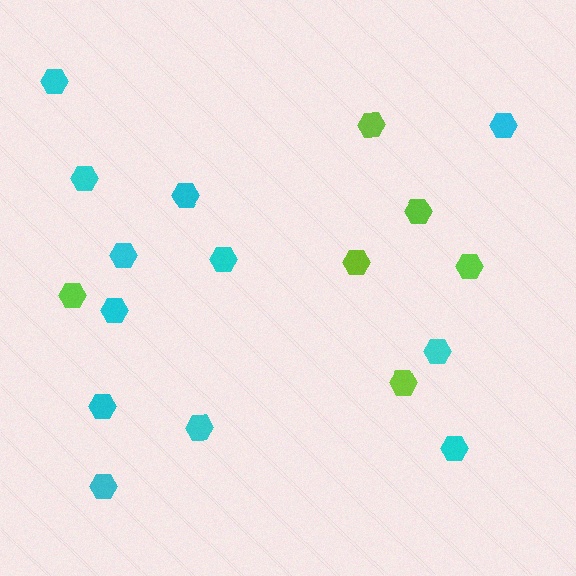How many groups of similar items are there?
There are 2 groups: one group of cyan hexagons (12) and one group of lime hexagons (6).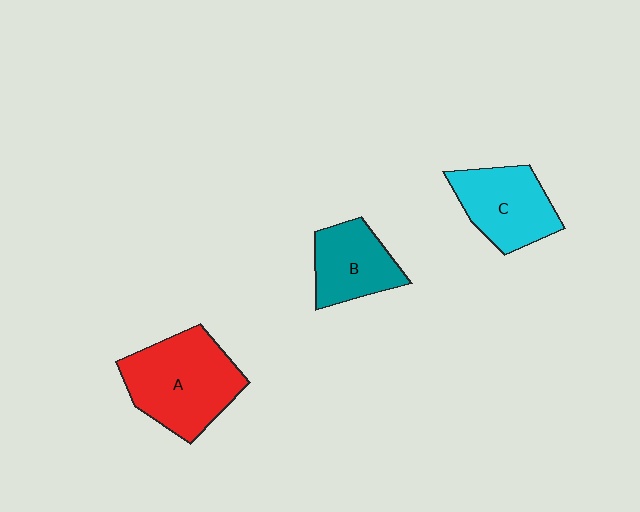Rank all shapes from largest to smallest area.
From largest to smallest: A (red), C (cyan), B (teal).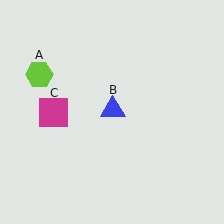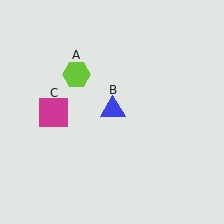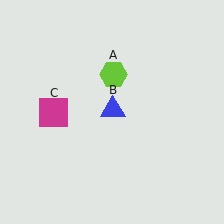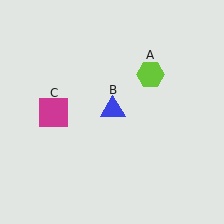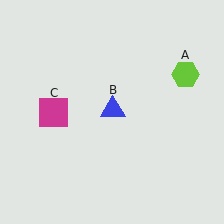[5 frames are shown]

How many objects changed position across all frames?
1 object changed position: lime hexagon (object A).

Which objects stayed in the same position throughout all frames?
Blue triangle (object B) and magenta square (object C) remained stationary.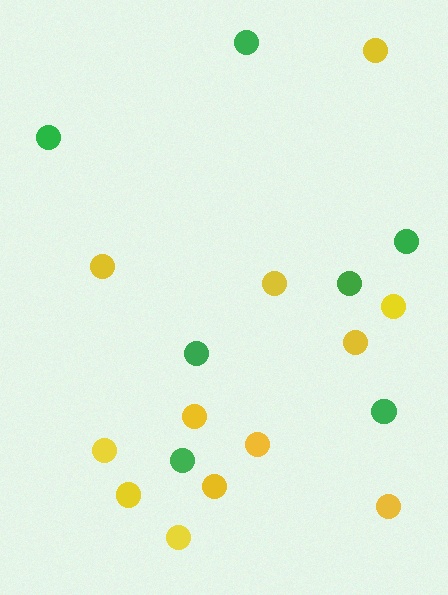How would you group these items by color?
There are 2 groups: one group of green circles (7) and one group of yellow circles (12).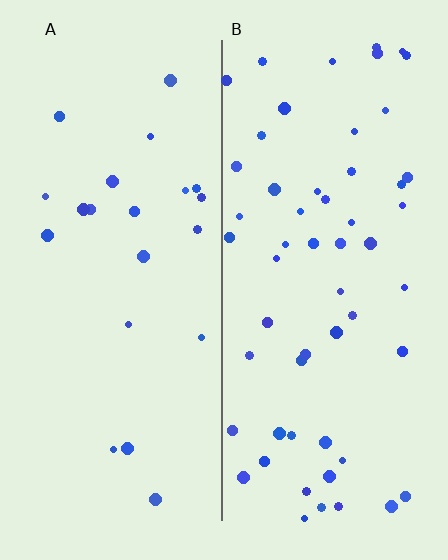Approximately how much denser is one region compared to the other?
Approximately 2.5× — region B over region A.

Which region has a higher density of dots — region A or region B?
B (the right).